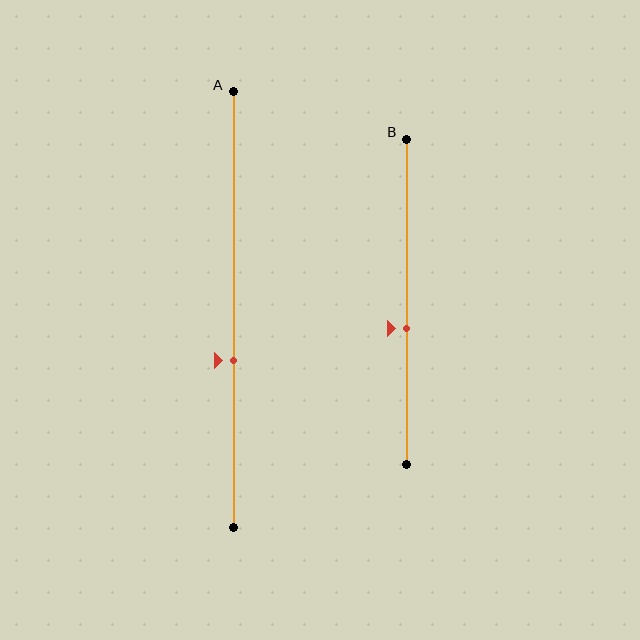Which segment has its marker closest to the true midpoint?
Segment B has its marker closest to the true midpoint.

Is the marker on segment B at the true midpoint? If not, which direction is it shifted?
No, the marker on segment B is shifted downward by about 8% of the segment length.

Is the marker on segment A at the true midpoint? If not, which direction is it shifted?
No, the marker on segment A is shifted downward by about 12% of the segment length.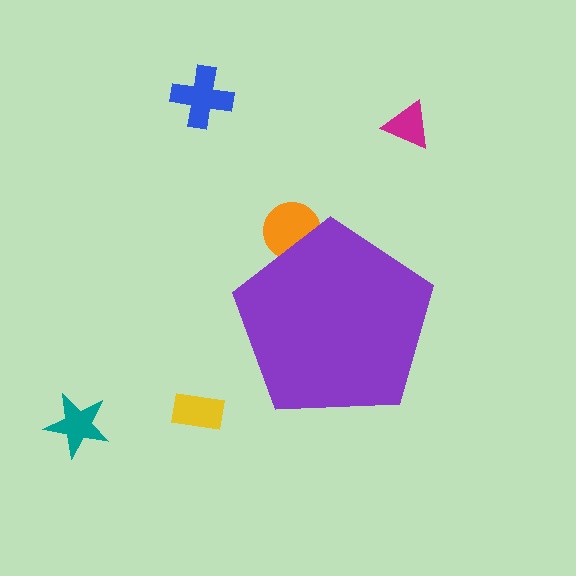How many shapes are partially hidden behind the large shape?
1 shape is partially hidden.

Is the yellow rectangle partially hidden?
No, the yellow rectangle is fully visible.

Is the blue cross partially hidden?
No, the blue cross is fully visible.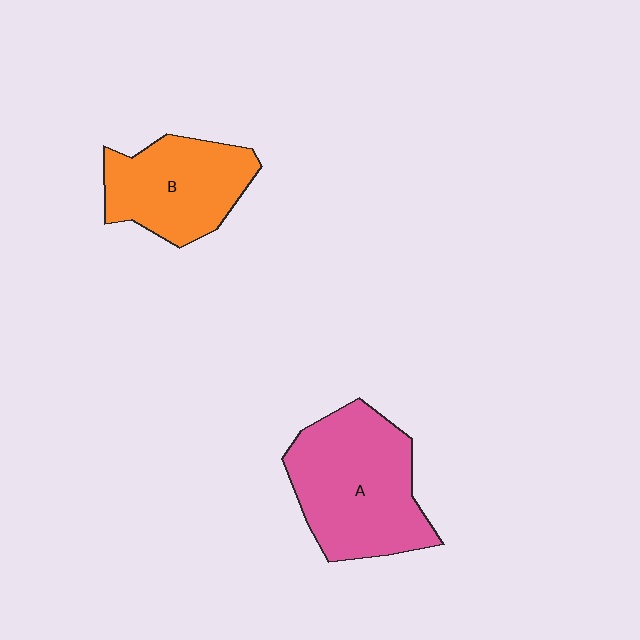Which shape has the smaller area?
Shape B (orange).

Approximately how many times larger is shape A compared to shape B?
Approximately 1.4 times.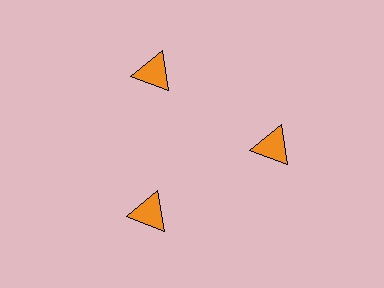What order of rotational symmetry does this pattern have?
This pattern has 3-fold rotational symmetry.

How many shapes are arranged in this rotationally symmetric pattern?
There are 3 shapes, arranged in 3 groups of 1.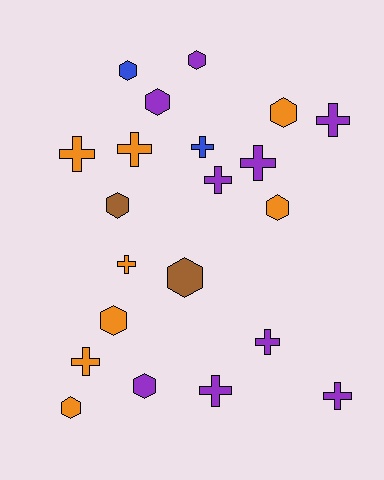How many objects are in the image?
There are 21 objects.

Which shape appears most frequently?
Cross, with 11 objects.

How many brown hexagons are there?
There are 2 brown hexagons.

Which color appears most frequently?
Purple, with 9 objects.